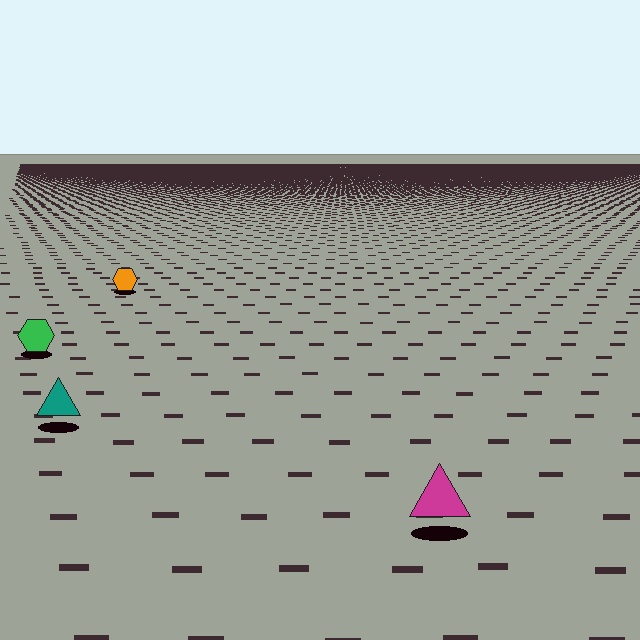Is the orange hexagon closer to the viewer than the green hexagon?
No. The green hexagon is closer — you can tell from the texture gradient: the ground texture is coarser near it.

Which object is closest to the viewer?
The magenta triangle is closest. The texture marks near it are larger and more spread out.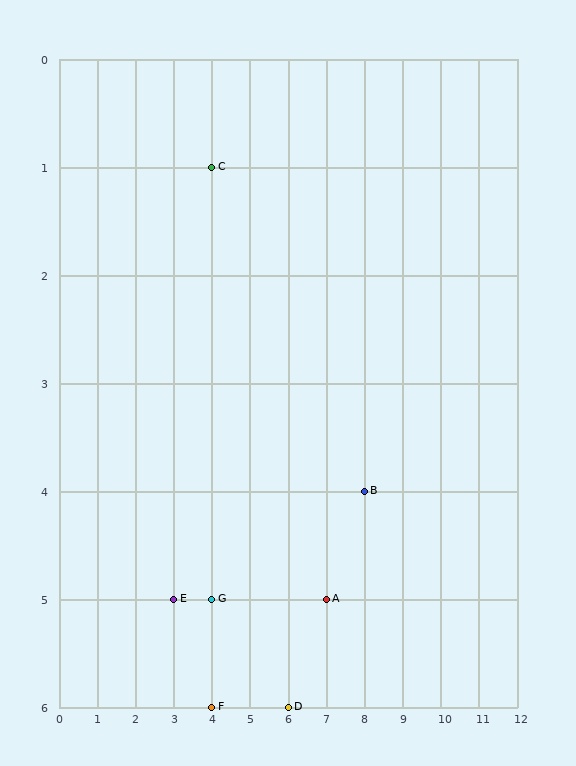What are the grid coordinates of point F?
Point F is at grid coordinates (4, 6).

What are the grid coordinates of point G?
Point G is at grid coordinates (4, 5).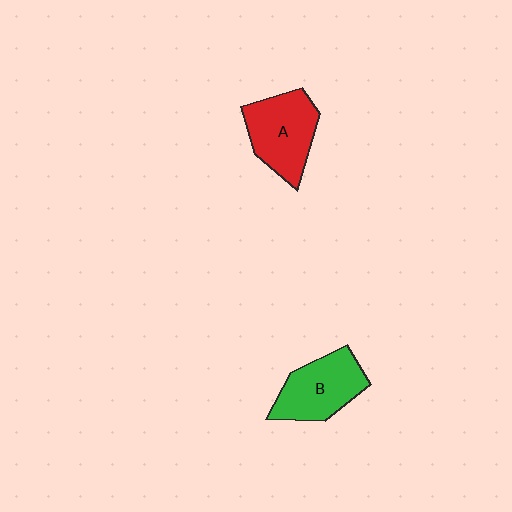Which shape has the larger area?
Shape A (red).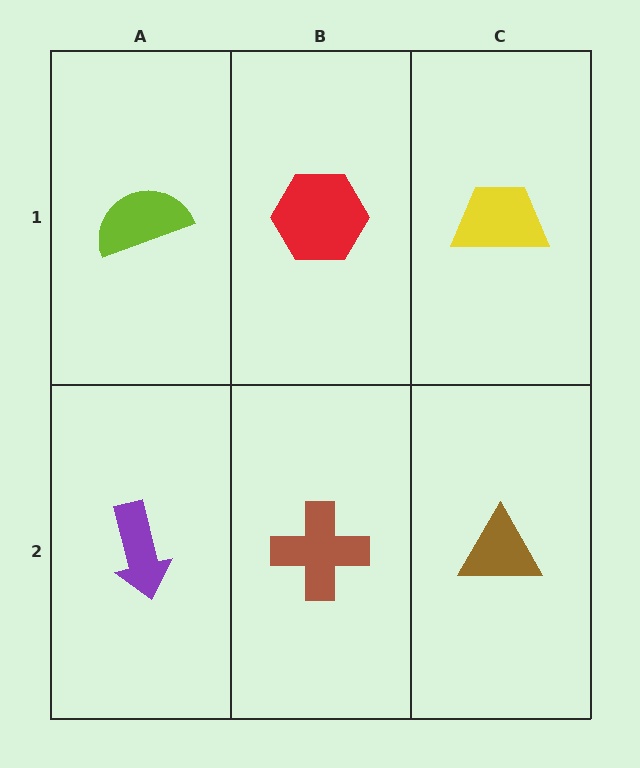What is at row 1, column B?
A red hexagon.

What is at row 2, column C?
A brown triangle.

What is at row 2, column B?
A brown cross.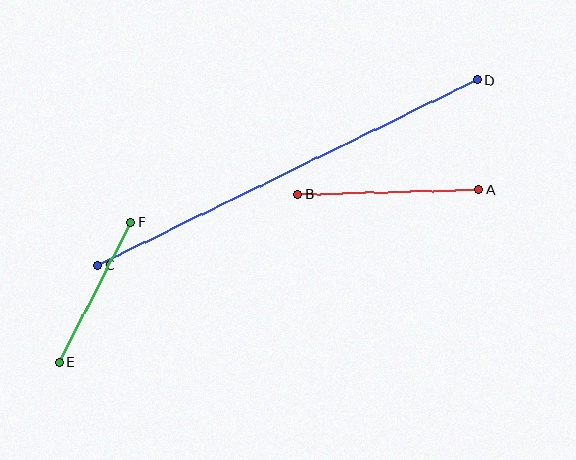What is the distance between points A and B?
The distance is approximately 182 pixels.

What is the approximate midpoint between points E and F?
The midpoint is at approximately (95, 292) pixels.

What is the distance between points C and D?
The distance is approximately 422 pixels.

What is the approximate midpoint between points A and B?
The midpoint is at approximately (388, 192) pixels.